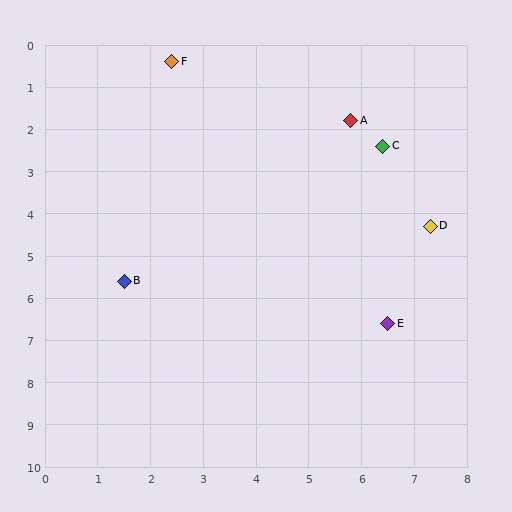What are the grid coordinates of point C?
Point C is at approximately (6.4, 2.4).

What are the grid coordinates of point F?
Point F is at approximately (2.4, 0.4).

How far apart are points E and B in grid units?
Points E and B are about 5.1 grid units apart.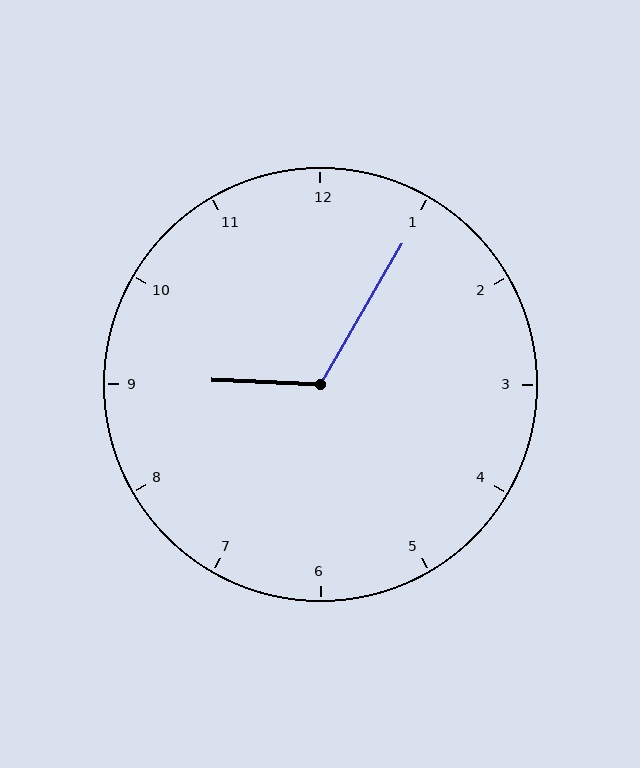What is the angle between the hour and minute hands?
Approximately 118 degrees.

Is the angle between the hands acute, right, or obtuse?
It is obtuse.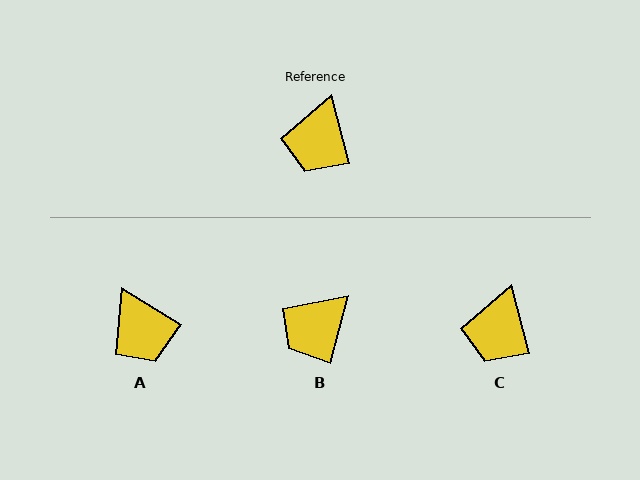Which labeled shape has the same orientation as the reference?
C.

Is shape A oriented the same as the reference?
No, it is off by about 44 degrees.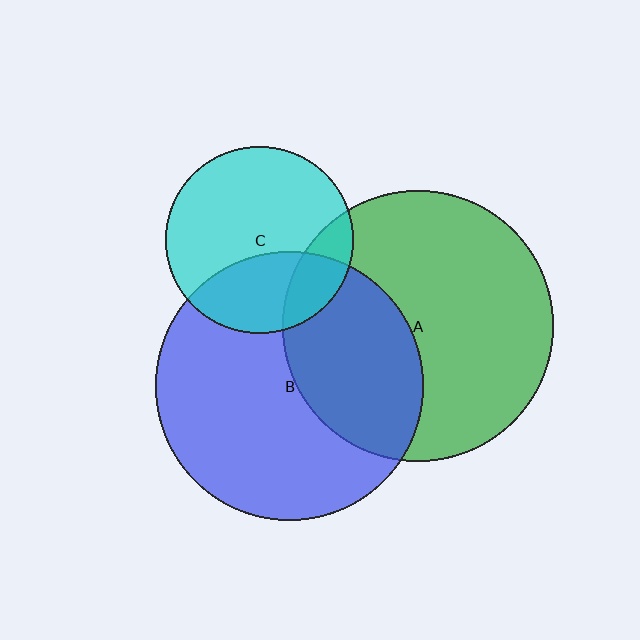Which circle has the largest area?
Circle A (green).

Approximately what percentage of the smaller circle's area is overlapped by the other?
Approximately 35%.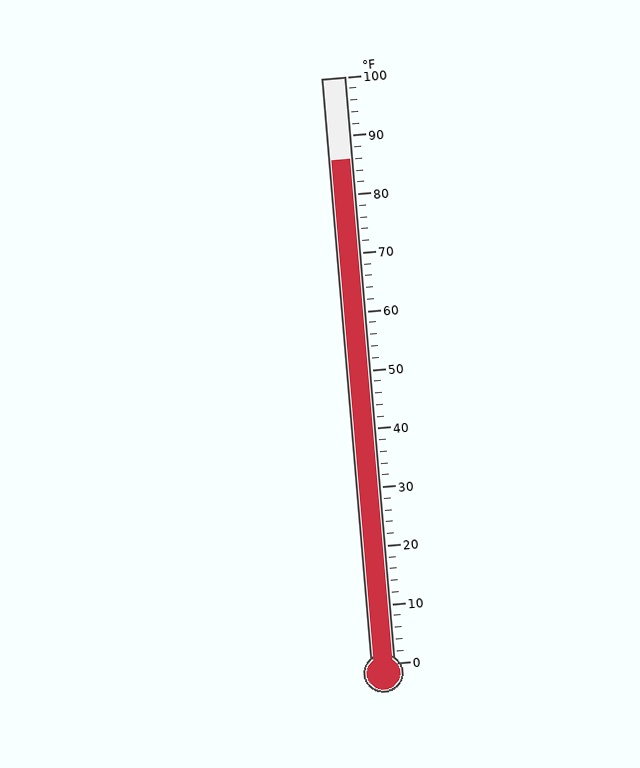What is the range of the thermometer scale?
The thermometer scale ranges from 0°F to 100°F.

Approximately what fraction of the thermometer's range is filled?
The thermometer is filled to approximately 85% of its range.